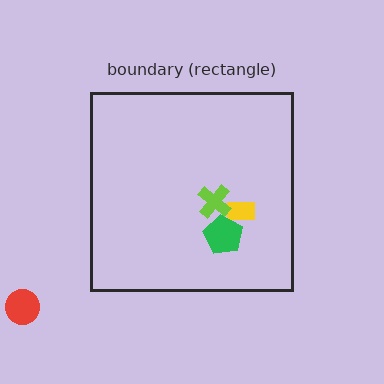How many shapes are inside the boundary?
3 inside, 1 outside.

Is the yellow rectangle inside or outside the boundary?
Inside.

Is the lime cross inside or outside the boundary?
Inside.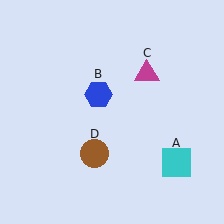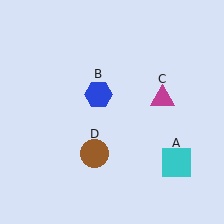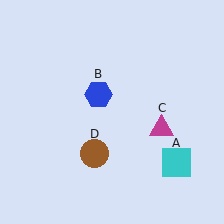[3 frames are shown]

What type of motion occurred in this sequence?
The magenta triangle (object C) rotated clockwise around the center of the scene.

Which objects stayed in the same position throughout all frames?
Cyan square (object A) and blue hexagon (object B) and brown circle (object D) remained stationary.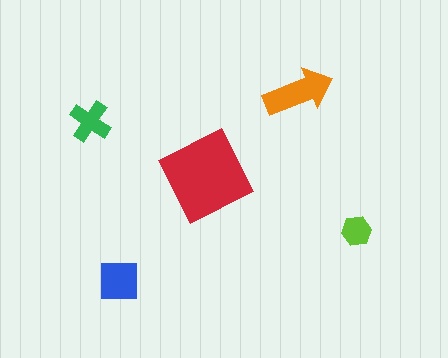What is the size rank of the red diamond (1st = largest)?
1st.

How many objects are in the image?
There are 5 objects in the image.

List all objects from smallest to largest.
The lime hexagon, the green cross, the blue square, the orange arrow, the red diamond.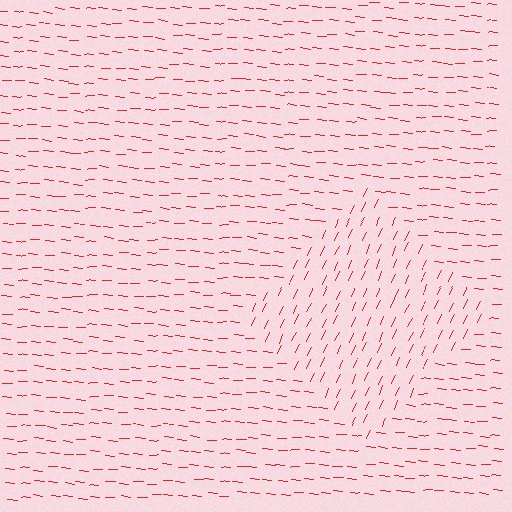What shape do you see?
I see a diamond.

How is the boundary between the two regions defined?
The boundary is defined purely by a change in line orientation (approximately 70 degrees difference). All lines are the same color and thickness.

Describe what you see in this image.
The image is filled with small red line segments. A diamond region in the image has lines oriented differently from the surrounding lines, creating a visible texture boundary.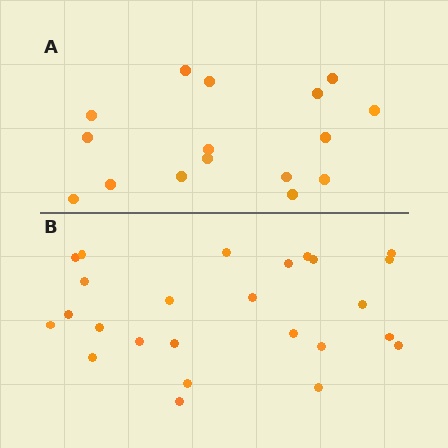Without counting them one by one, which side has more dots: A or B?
Region B (the bottom region) has more dots.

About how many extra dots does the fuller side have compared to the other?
Region B has roughly 8 or so more dots than region A.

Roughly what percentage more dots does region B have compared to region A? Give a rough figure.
About 55% more.